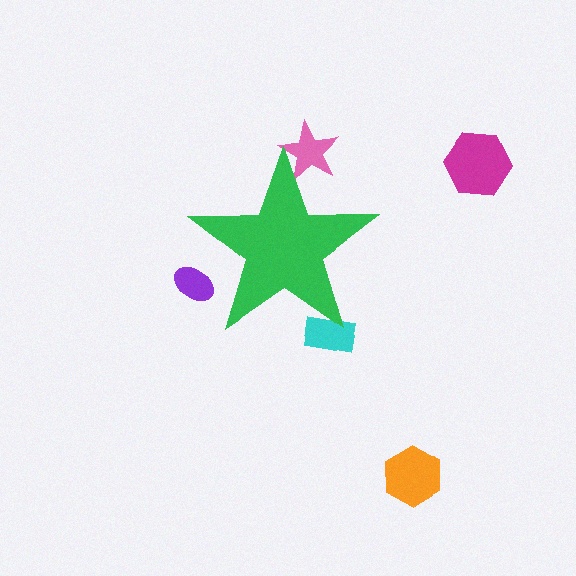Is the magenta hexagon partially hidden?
No, the magenta hexagon is fully visible.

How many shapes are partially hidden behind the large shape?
3 shapes are partially hidden.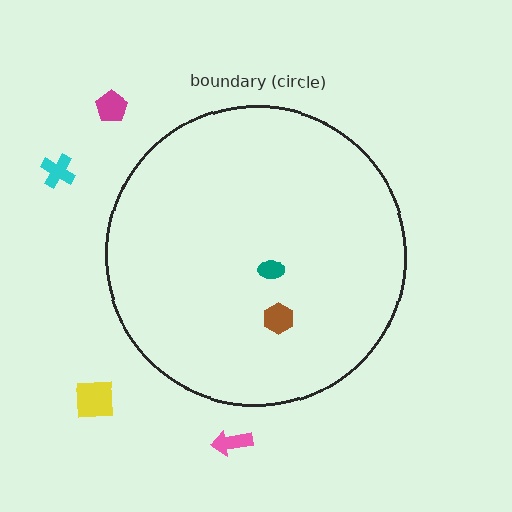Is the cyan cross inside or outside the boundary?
Outside.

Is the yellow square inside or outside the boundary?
Outside.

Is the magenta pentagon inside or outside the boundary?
Outside.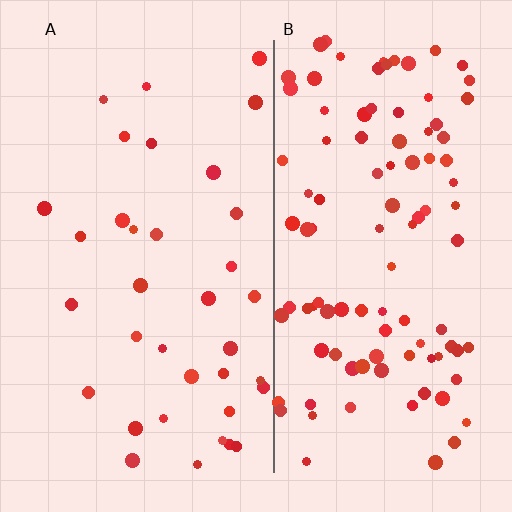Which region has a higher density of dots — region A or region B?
B (the right).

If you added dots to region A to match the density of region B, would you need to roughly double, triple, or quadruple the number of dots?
Approximately triple.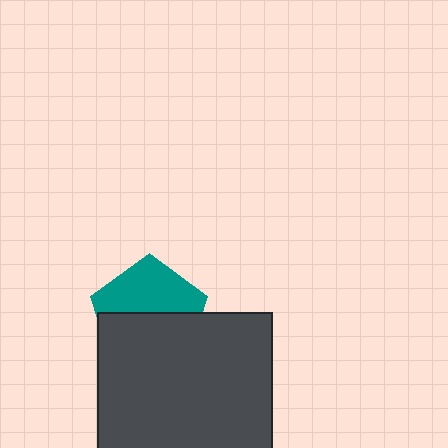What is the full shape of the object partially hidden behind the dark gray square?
The partially hidden object is a teal pentagon.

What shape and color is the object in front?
The object in front is a dark gray square.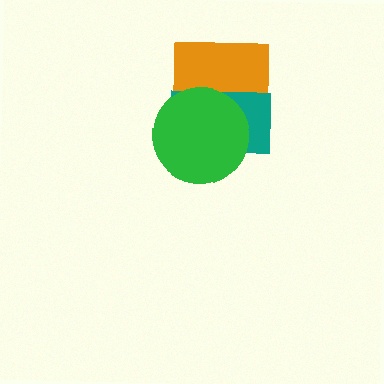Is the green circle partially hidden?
No, no other shape covers it.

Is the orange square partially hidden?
Yes, it is partially covered by another shape.